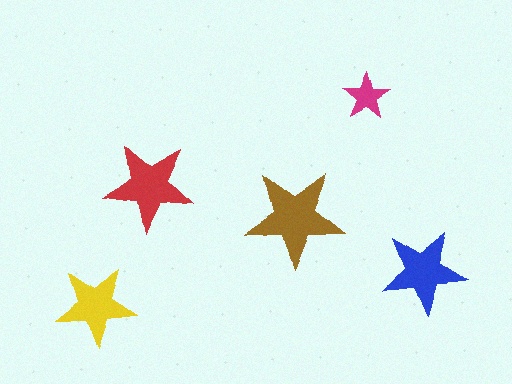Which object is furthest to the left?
The yellow star is leftmost.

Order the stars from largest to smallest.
the brown one, the red one, the blue one, the yellow one, the magenta one.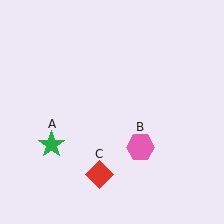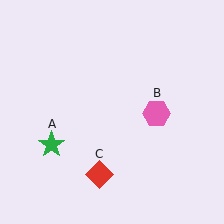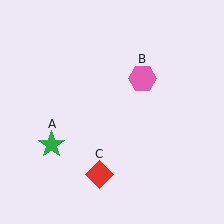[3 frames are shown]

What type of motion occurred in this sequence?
The pink hexagon (object B) rotated counterclockwise around the center of the scene.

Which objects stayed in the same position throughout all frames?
Green star (object A) and red diamond (object C) remained stationary.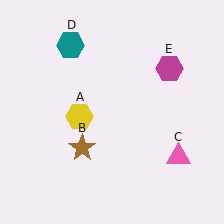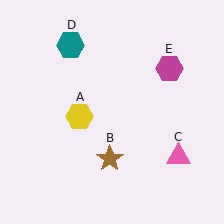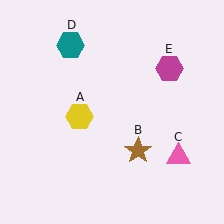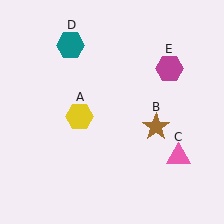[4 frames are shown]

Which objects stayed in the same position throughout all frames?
Yellow hexagon (object A) and pink triangle (object C) and teal hexagon (object D) and magenta hexagon (object E) remained stationary.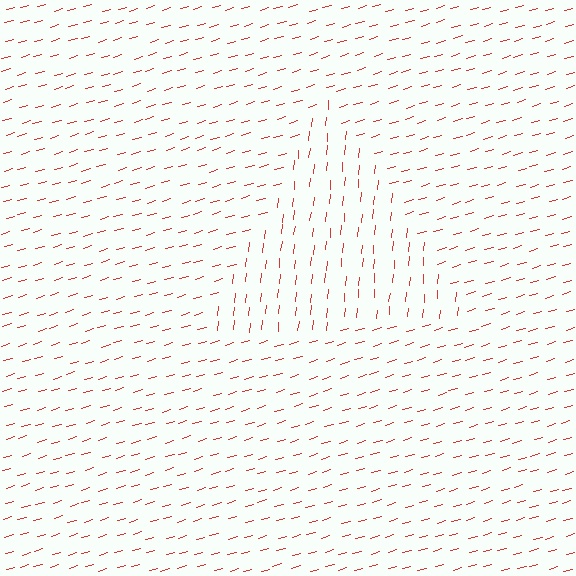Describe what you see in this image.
The image is filled with small red line segments. A triangle region in the image has lines oriented differently from the surrounding lines, creating a visible texture boundary.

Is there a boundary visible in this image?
Yes, there is a texture boundary formed by a change in line orientation.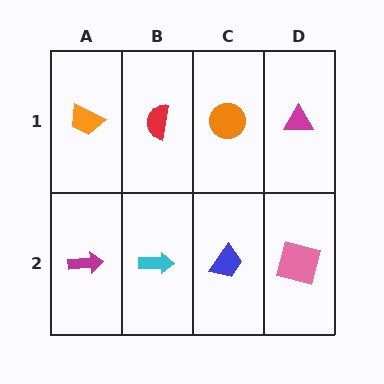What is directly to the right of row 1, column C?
A magenta triangle.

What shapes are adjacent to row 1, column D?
A pink square (row 2, column D), an orange circle (row 1, column C).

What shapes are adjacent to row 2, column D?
A magenta triangle (row 1, column D), a blue trapezoid (row 2, column C).